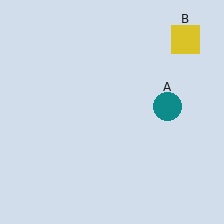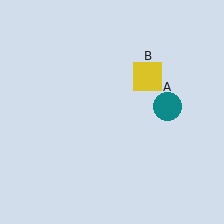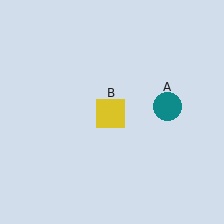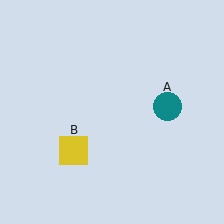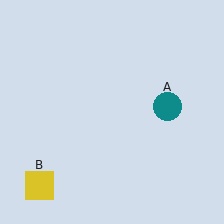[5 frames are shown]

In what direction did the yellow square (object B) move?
The yellow square (object B) moved down and to the left.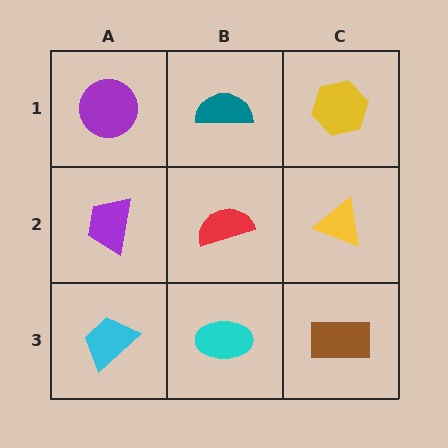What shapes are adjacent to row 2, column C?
A yellow hexagon (row 1, column C), a brown rectangle (row 3, column C), a red semicircle (row 2, column B).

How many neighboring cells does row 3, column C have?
2.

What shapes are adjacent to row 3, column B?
A red semicircle (row 2, column B), a cyan trapezoid (row 3, column A), a brown rectangle (row 3, column C).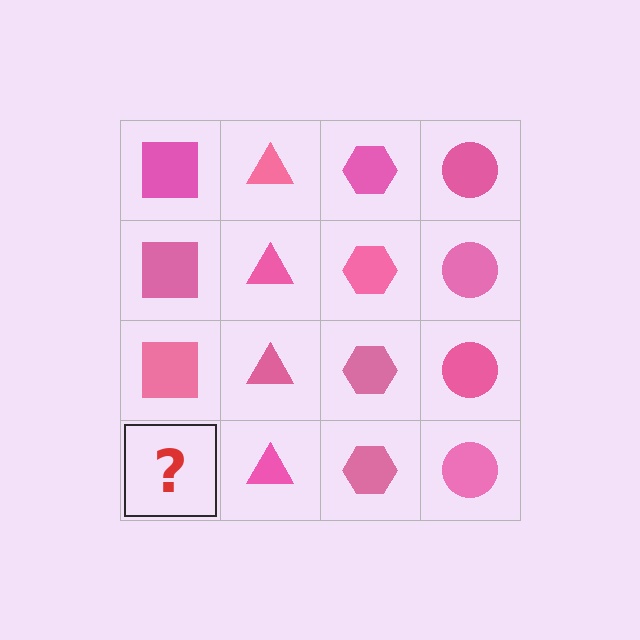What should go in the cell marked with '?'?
The missing cell should contain a pink square.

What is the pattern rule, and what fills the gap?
The rule is that each column has a consistent shape. The gap should be filled with a pink square.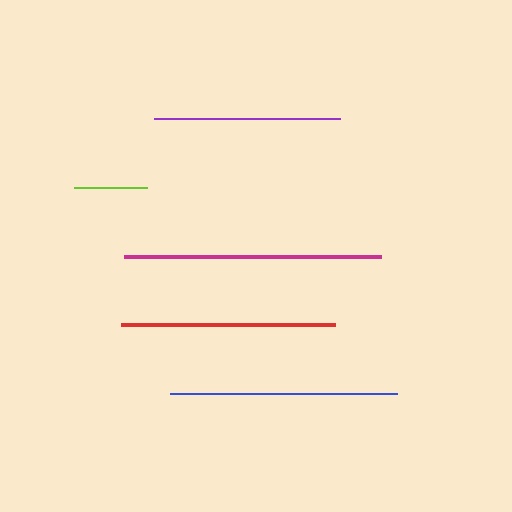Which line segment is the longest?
The magenta line is the longest at approximately 257 pixels.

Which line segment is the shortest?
The lime line is the shortest at approximately 74 pixels.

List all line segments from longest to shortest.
From longest to shortest: magenta, blue, red, purple, lime.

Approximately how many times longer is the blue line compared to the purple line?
The blue line is approximately 1.2 times the length of the purple line.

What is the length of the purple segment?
The purple segment is approximately 186 pixels long.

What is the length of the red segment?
The red segment is approximately 215 pixels long.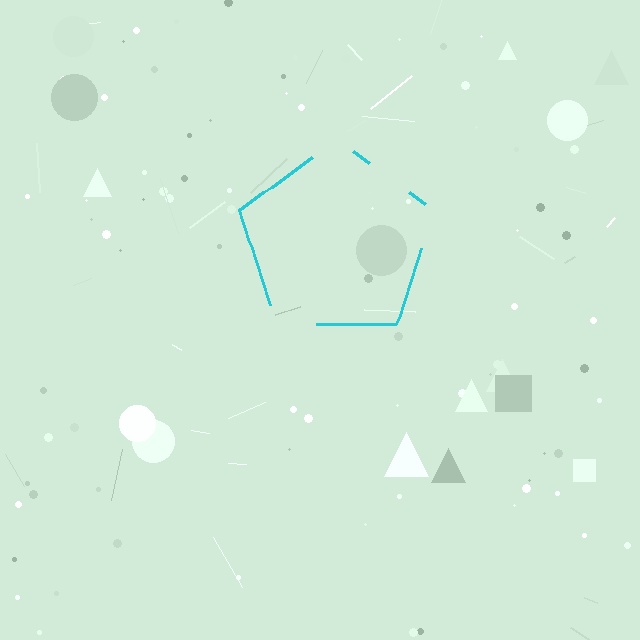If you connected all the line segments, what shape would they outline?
They would outline a pentagon.